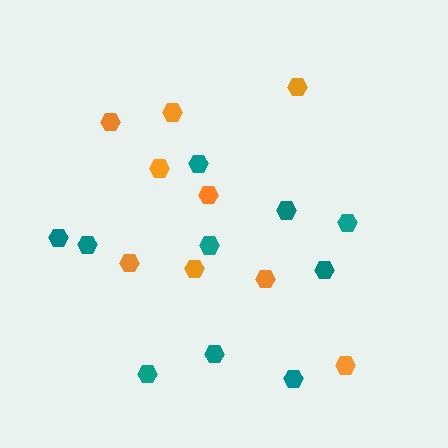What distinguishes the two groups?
There are 2 groups: one group of orange hexagons (9) and one group of teal hexagons (10).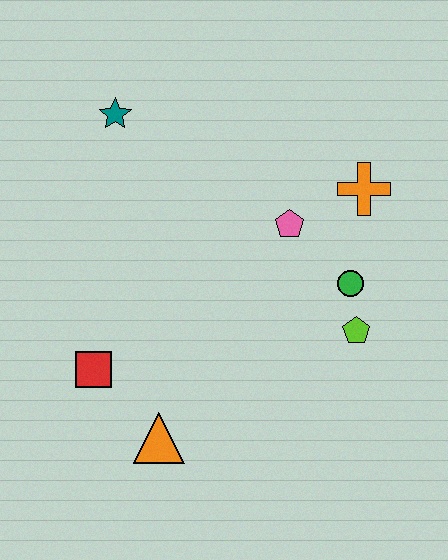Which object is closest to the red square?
The orange triangle is closest to the red square.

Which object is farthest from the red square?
The orange cross is farthest from the red square.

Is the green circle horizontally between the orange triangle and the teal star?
No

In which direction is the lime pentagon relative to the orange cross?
The lime pentagon is below the orange cross.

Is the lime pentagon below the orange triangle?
No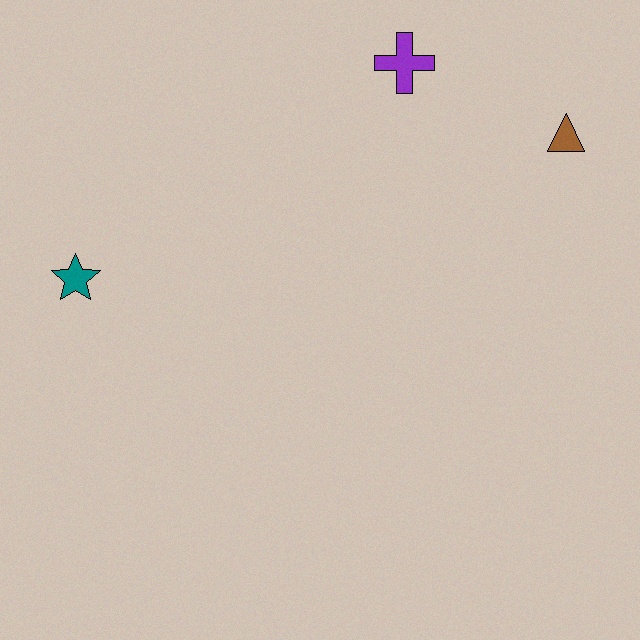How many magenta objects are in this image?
There are no magenta objects.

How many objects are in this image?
There are 3 objects.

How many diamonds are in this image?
There are no diamonds.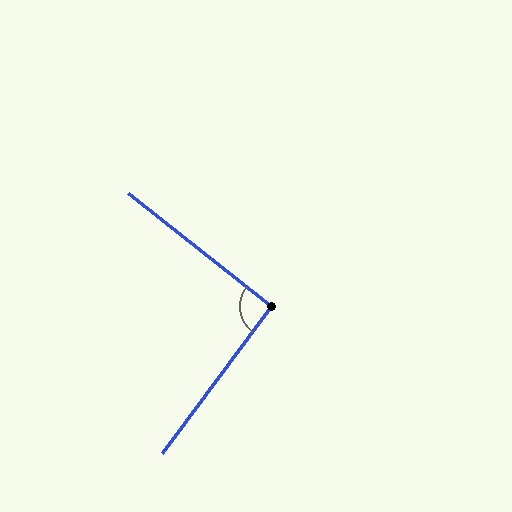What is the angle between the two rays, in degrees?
Approximately 92 degrees.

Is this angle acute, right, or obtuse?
It is approximately a right angle.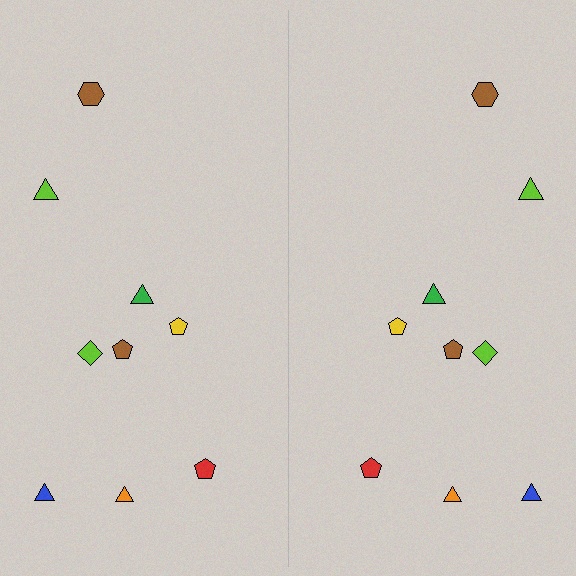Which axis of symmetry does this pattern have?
The pattern has a vertical axis of symmetry running through the center of the image.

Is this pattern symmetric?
Yes, this pattern has bilateral (reflection) symmetry.